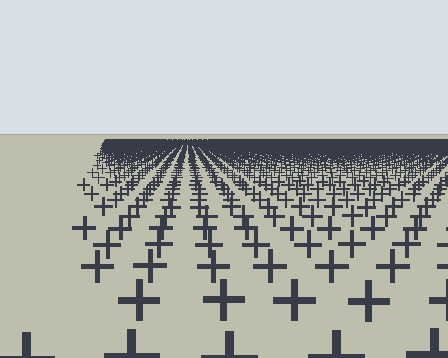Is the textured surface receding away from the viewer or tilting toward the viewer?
The surface is receding away from the viewer. Texture elements get smaller and denser toward the top.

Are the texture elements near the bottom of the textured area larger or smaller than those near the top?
Larger. Near the bottom, elements are closer to the viewer and appear at a bigger on-screen size.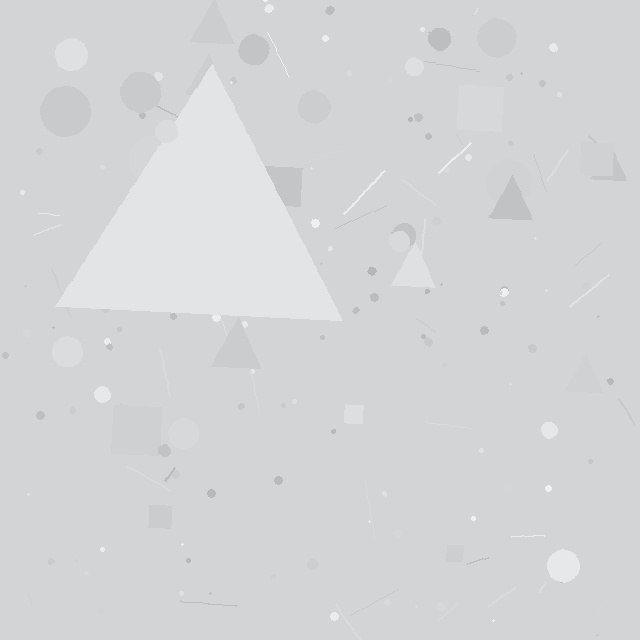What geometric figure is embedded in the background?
A triangle is embedded in the background.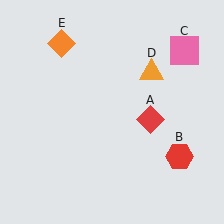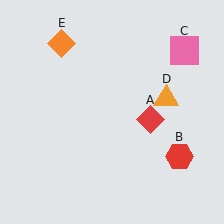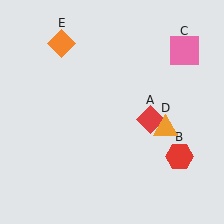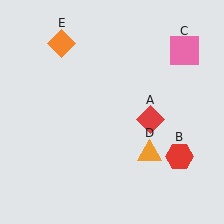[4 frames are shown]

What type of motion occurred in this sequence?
The orange triangle (object D) rotated clockwise around the center of the scene.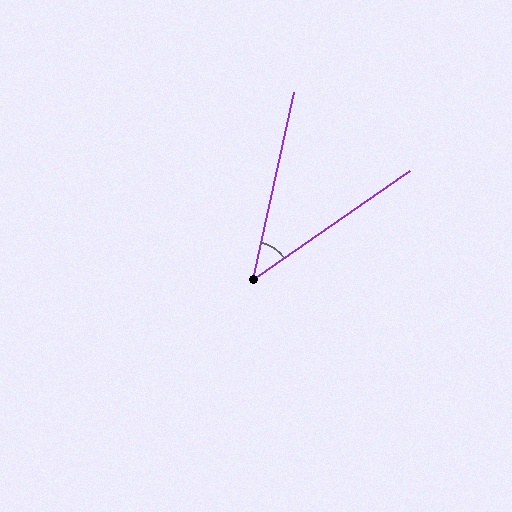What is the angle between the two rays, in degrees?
Approximately 43 degrees.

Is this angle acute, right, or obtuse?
It is acute.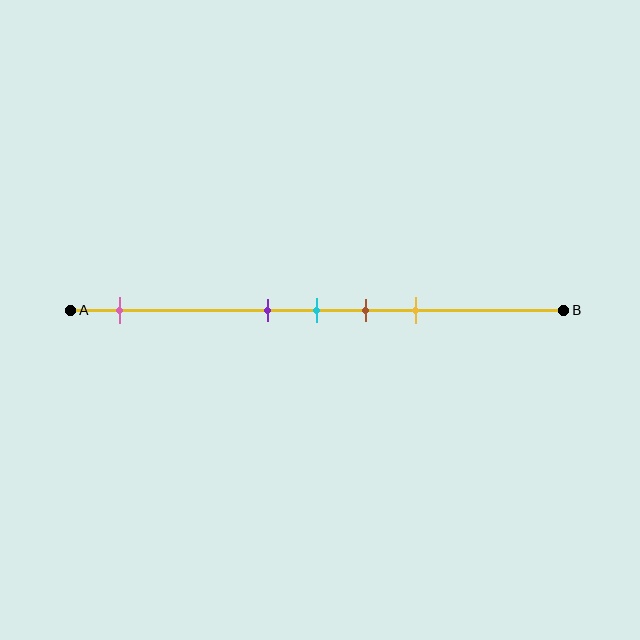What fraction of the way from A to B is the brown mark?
The brown mark is approximately 60% (0.6) of the way from A to B.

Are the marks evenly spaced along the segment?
No, the marks are not evenly spaced.